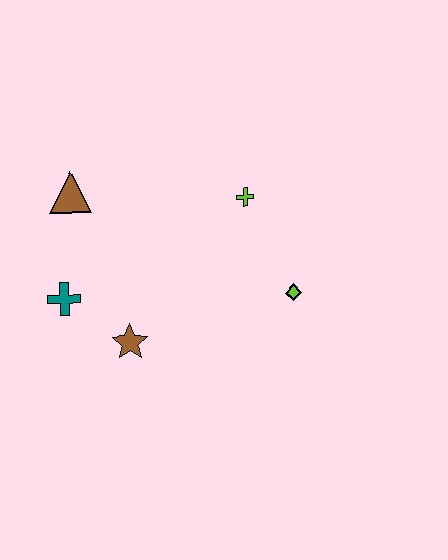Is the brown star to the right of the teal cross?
Yes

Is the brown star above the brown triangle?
No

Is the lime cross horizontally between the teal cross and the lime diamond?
Yes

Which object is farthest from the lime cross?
The teal cross is farthest from the lime cross.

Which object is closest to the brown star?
The teal cross is closest to the brown star.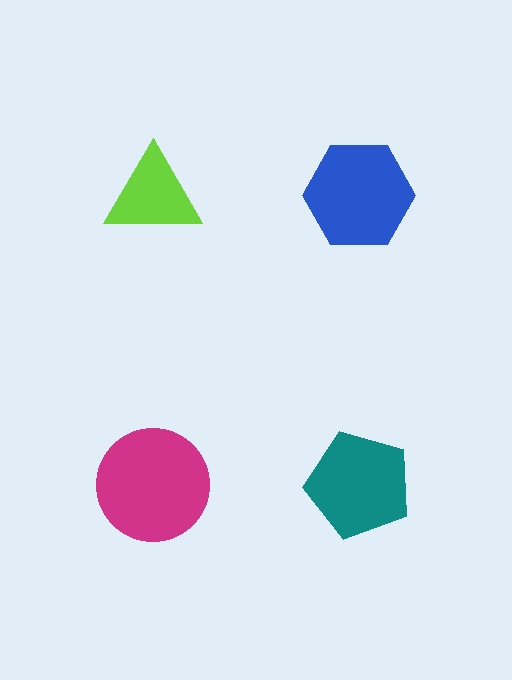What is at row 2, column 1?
A magenta circle.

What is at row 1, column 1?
A lime triangle.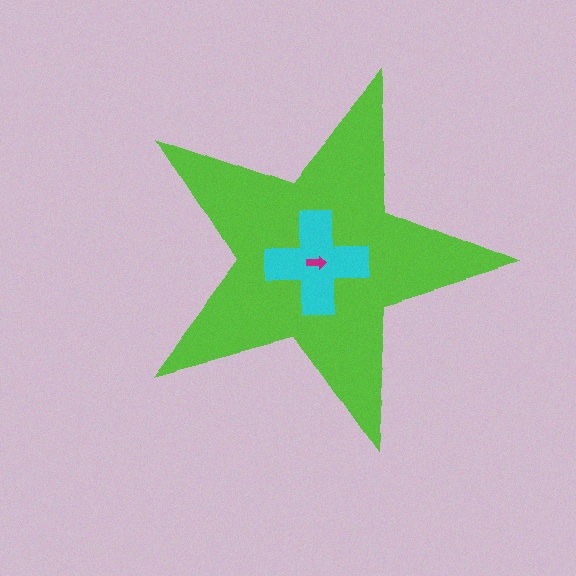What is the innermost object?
The magenta arrow.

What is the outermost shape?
The lime star.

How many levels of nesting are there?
3.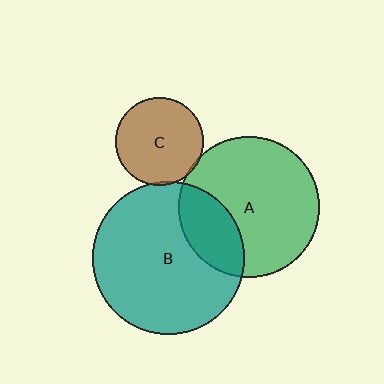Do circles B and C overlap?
Yes.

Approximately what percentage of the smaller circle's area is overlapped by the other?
Approximately 5%.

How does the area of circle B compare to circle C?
Approximately 3.0 times.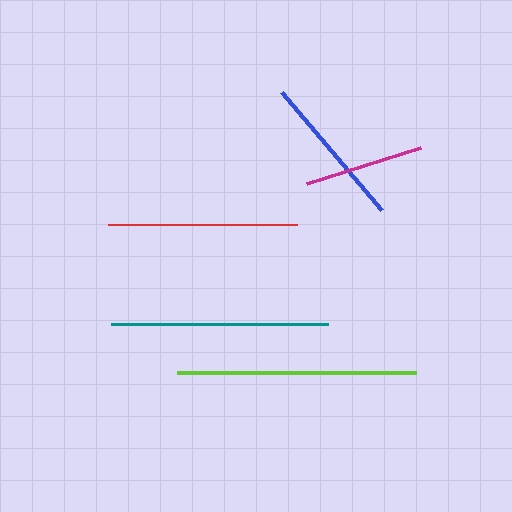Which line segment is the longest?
The lime line is the longest at approximately 239 pixels.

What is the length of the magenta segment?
The magenta segment is approximately 120 pixels long.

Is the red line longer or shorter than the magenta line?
The red line is longer than the magenta line.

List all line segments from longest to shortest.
From longest to shortest: lime, teal, red, blue, magenta.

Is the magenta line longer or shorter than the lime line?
The lime line is longer than the magenta line.